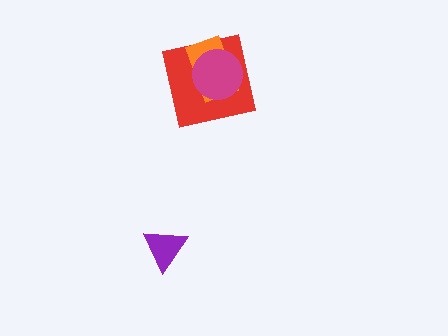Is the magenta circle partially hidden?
No, no other shape covers it.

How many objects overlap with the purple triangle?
0 objects overlap with the purple triangle.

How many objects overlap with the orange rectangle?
2 objects overlap with the orange rectangle.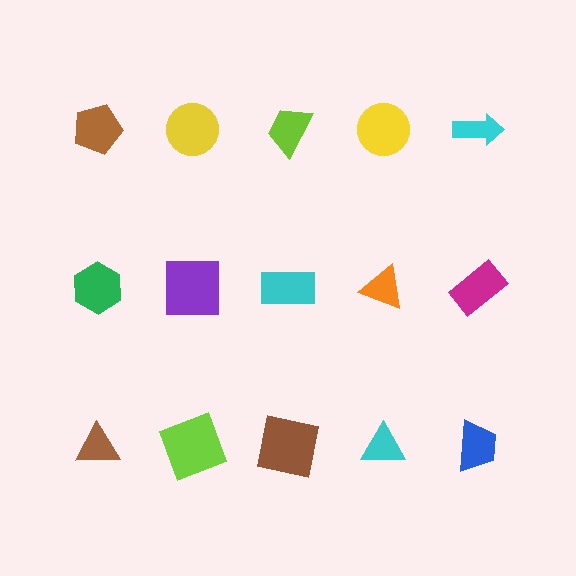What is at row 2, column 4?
An orange triangle.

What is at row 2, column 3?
A cyan rectangle.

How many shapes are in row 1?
5 shapes.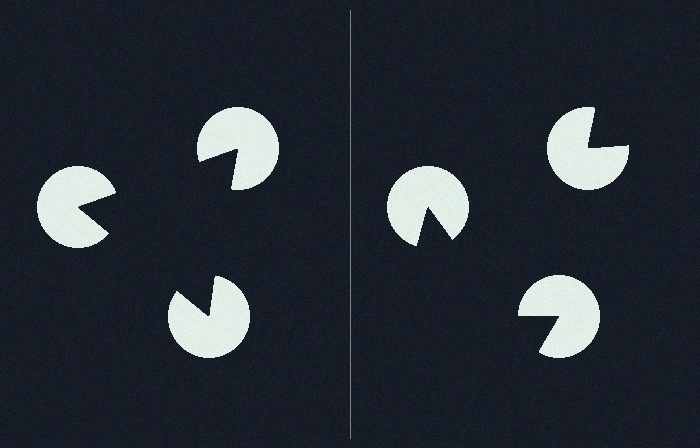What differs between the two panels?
The pac-man discs are positioned identically on both sides; only the wedge orientations differ. On the left they align to a triangle; on the right they are misaligned.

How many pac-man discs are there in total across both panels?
6 — 3 on each side.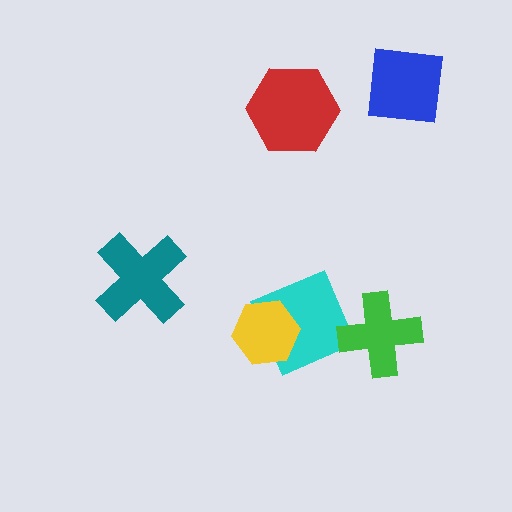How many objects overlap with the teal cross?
0 objects overlap with the teal cross.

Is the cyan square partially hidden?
Yes, it is partially covered by another shape.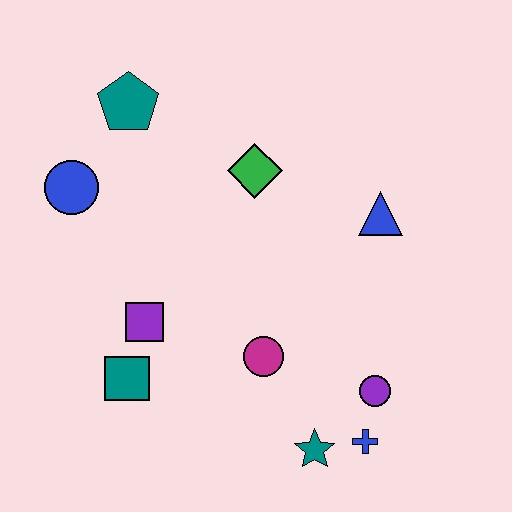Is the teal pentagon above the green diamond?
Yes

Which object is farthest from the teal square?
The blue triangle is farthest from the teal square.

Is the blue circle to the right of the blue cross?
No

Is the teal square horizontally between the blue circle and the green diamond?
Yes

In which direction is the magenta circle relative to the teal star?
The magenta circle is above the teal star.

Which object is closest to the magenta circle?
The teal star is closest to the magenta circle.